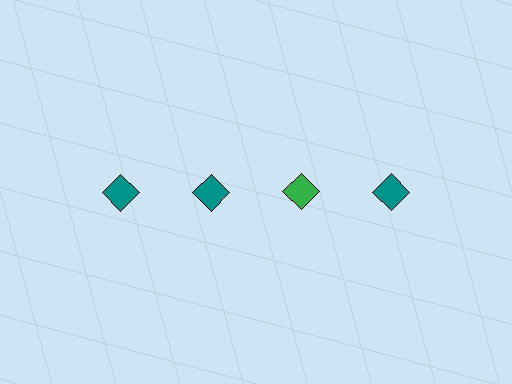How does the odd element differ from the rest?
It has a different color: green instead of teal.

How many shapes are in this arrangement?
There are 4 shapes arranged in a grid pattern.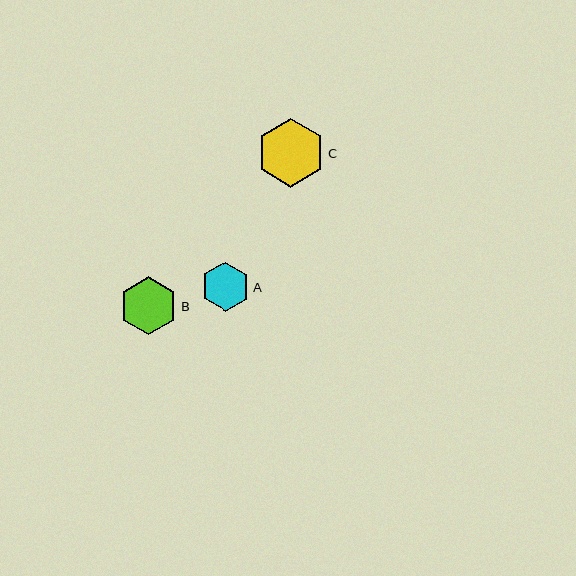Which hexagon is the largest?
Hexagon C is the largest with a size of approximately 68 pixels.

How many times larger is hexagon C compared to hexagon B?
Hexagon C is approximately 1.2 times the size of hexagon B.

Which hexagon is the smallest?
Hexagon A is the smallest with a size of approximately 49 pixels.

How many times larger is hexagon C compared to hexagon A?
Hexagon C is approximately 1.4 times the size of hexagon A.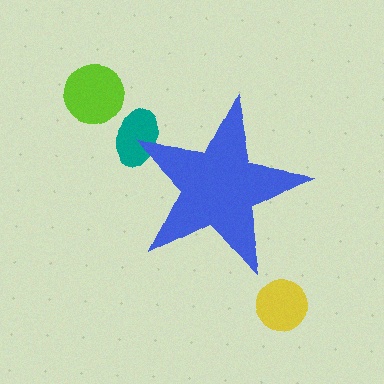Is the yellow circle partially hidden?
No, the yellow circle is fully visible.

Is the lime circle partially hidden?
No, the lime circle is fully visible.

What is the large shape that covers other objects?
A blue star.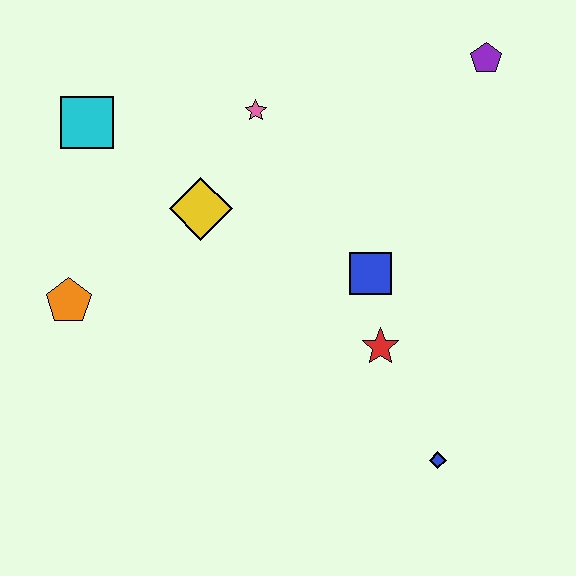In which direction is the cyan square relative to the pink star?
The cyan square is to the left of the pink star.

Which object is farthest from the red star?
The cyan square is farthest from the red star.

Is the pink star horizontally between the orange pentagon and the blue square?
Yes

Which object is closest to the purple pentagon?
The pink star is closest to the purple pentagon.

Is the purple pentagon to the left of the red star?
No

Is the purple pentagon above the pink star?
Yes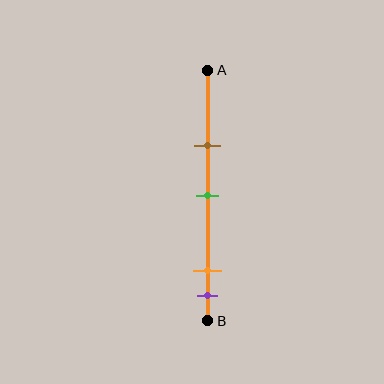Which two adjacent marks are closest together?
The orange and purple marks are the closest adjacent pair.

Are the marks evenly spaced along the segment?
No, the marks are not evenly spaced.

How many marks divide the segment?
There are 4 marks dividing the segment.